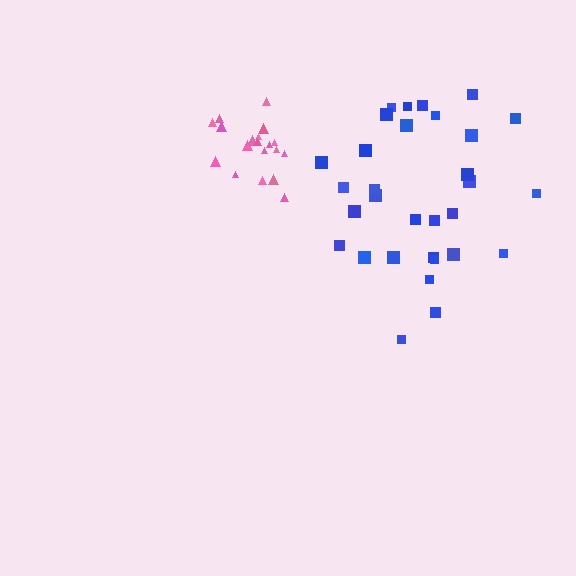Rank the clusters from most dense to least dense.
pink, blue.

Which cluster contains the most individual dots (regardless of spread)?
Blue (31).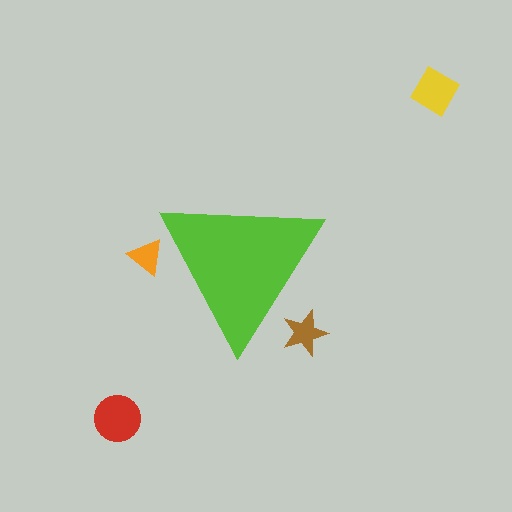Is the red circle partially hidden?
No, the red circle is fully visible.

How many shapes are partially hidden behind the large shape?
2 shapes are partially hidden.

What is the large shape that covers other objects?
A lime triangle.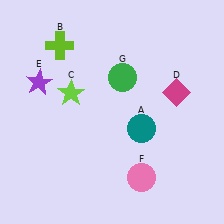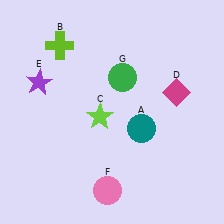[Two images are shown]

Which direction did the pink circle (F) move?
The pink circle (F) moved left.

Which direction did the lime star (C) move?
The lime star (C) moved right.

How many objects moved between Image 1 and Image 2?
2 objects moved between the two images.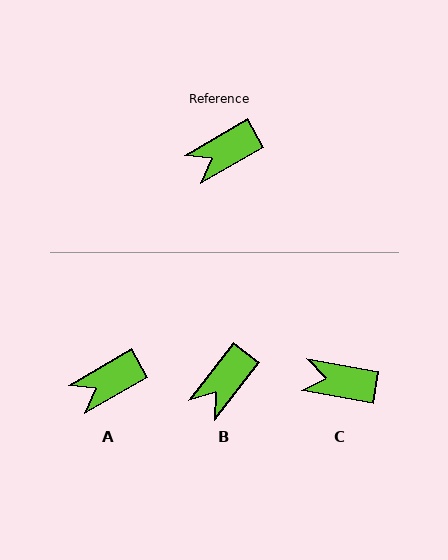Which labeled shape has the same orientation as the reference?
A.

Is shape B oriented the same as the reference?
No, it is off by about 23 degrees.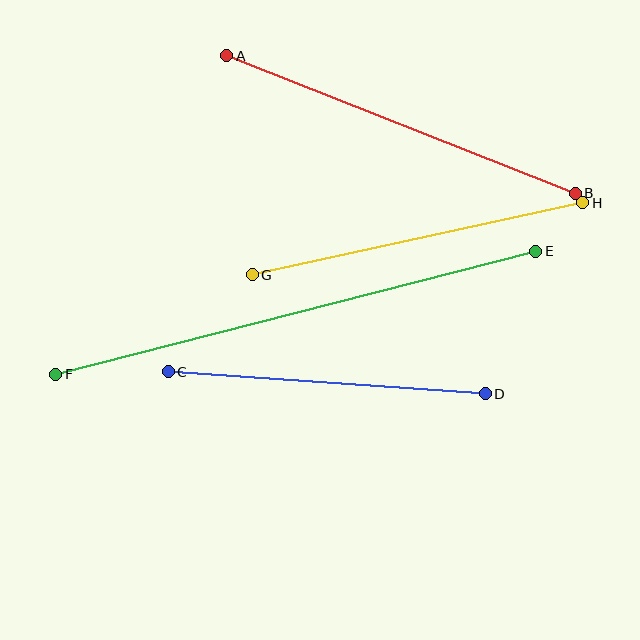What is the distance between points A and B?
The distance is approximately 375 pixels.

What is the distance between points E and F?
The distance is approximately 496 pixels.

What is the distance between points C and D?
The distance is approximately 318 pixels.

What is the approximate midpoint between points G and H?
The midpoint is at approximately (418, 239) pixels.